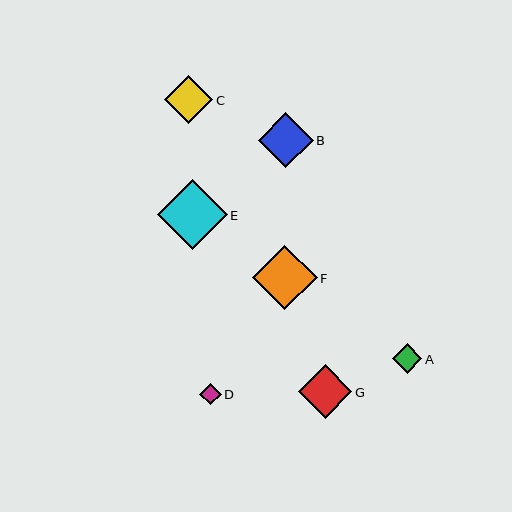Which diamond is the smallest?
Diamond D is the smallest with a size of approximately 22 pixels.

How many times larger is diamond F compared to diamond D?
Diamond F is approximately 3.0 times the size of diamond D.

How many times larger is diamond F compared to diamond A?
Diamond F is approximately 2.2 times the size of diamond A.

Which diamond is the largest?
Diamond E is the largest with a size of approximately 70 pixels.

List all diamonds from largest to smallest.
From largest to smallest: E, F, B, G, C, A, D.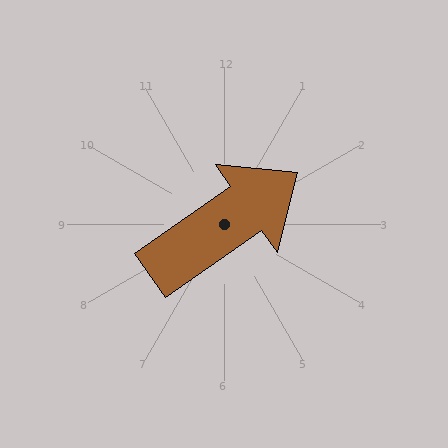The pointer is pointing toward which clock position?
Roughly 2 o'clock.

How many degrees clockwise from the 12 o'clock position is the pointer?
Approximately 55 degrees.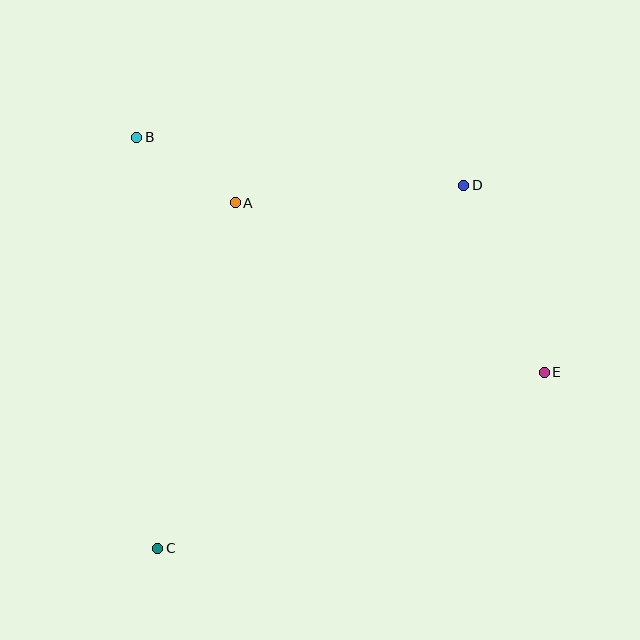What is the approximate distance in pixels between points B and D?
The distance between B and D is approximately 330 pixels.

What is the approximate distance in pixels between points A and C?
The distance between A and C is approximately 354 pixels.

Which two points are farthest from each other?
Points C and D are farthest from each other.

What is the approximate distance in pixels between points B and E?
The distance between B and E is approximately 471 pixels.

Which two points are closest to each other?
Points A and B are closest to each other.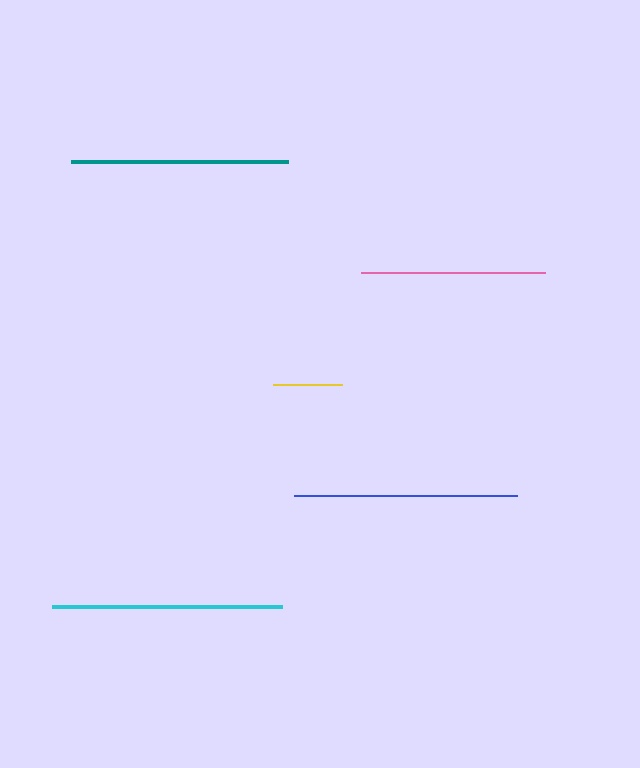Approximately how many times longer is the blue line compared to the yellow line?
The blue line is approximately 3.2 times the length of the yellow line.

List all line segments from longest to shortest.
From longest to shortest: cyan, blue, teal, pink, yellow.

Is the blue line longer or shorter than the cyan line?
The cyan line is longer than the blue line.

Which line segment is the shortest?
The yellow line is the shortest at approximately 69 pixels.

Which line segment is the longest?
The cyan line is the longest at approximately 229 pixels.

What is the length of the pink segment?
The pink segment is approximately 184 pixels long.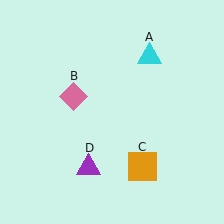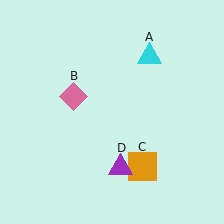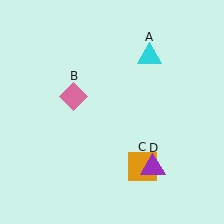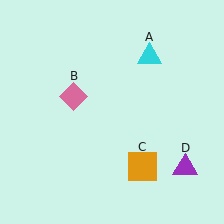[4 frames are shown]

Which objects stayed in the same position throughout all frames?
Cyan triangle (object A) and pink diamond (object B) and orange square (object C) remained stationary.